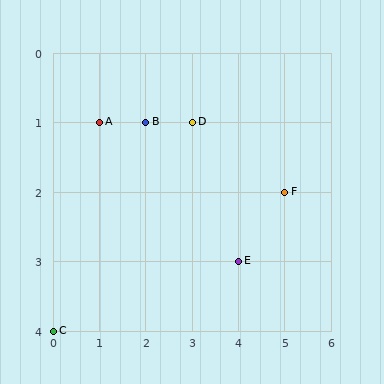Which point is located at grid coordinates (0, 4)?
Point C is at (0, 4).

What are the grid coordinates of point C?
Point C is at grid coordinates (0, 4).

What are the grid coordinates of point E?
Point E is at grid coordinates (4, 3).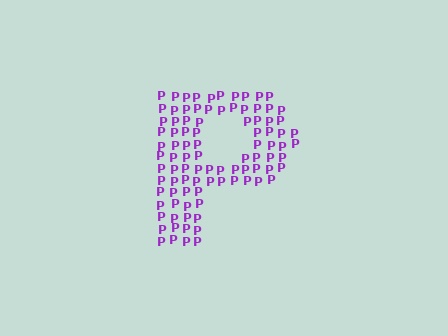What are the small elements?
The small elements are letter P's.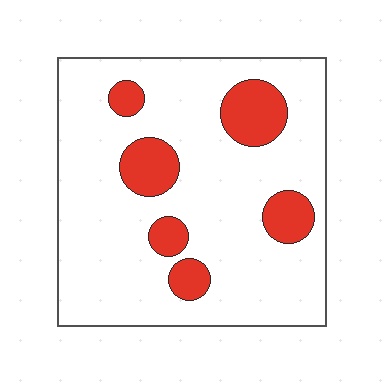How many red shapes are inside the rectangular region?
6.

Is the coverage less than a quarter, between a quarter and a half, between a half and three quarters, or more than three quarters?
Less than a quarter.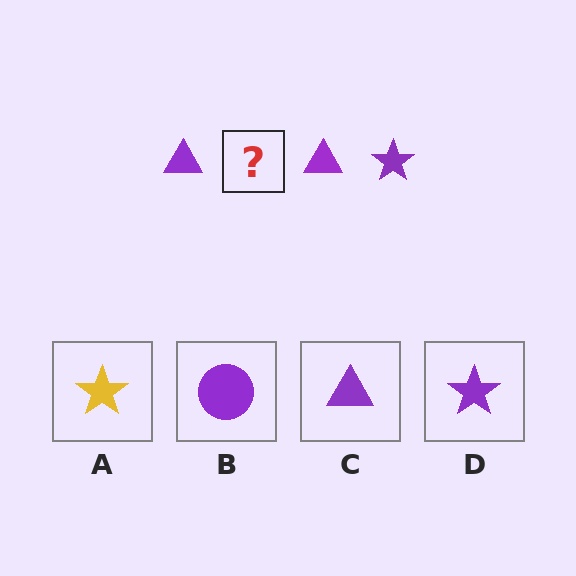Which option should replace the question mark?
Option D.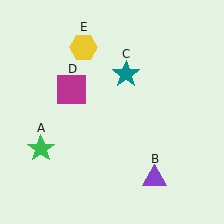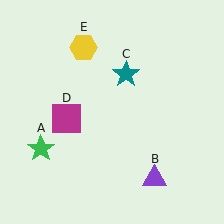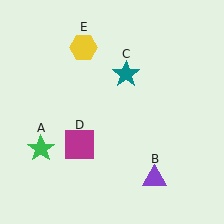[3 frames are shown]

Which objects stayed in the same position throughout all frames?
Green star (object A) and purple triangle (object B) and teal star (object C) and yellow hexagon (object E) remained stationary.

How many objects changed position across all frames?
1 object changed position: magenta square (object D).